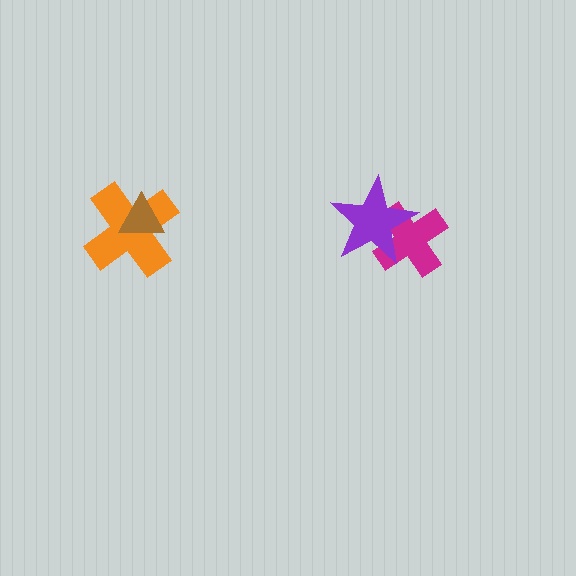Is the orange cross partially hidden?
Yes, it is partially covered by another shape.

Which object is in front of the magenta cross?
The purple star is in front of the magenta cross.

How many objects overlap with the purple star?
1 object overlaps with the purple star.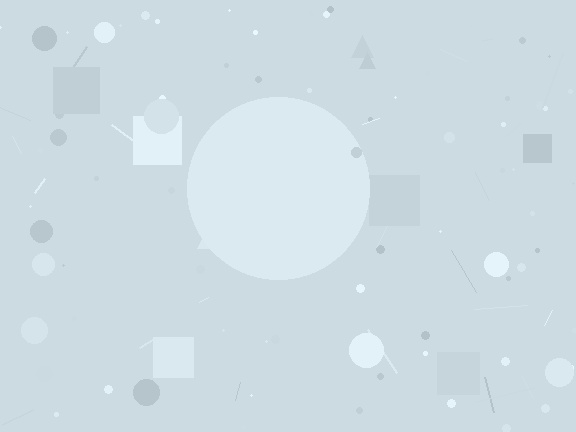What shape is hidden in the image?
A circle is hidden in the image.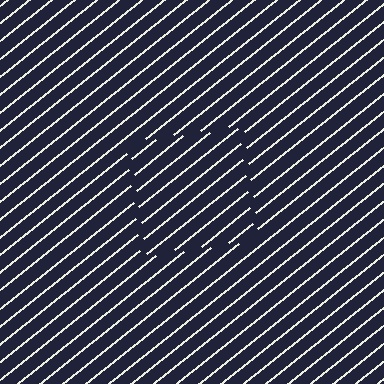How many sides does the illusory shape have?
4 sides — the line-ends trace a square.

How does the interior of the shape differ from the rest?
The interior of the shape contains the same grating, shifted by half a period — the contour is defined by the phase discontinuity where line-ends from the inner and outer gratings abut.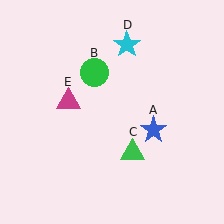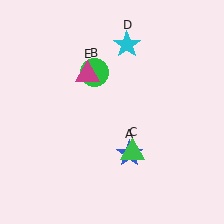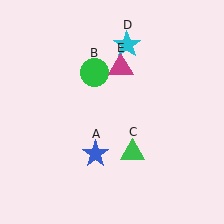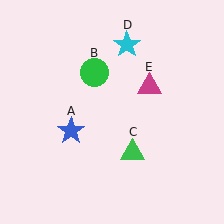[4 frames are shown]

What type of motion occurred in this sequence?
The blue star (object A), magenta triangle (object E) rotated clockwise around the center of the scene.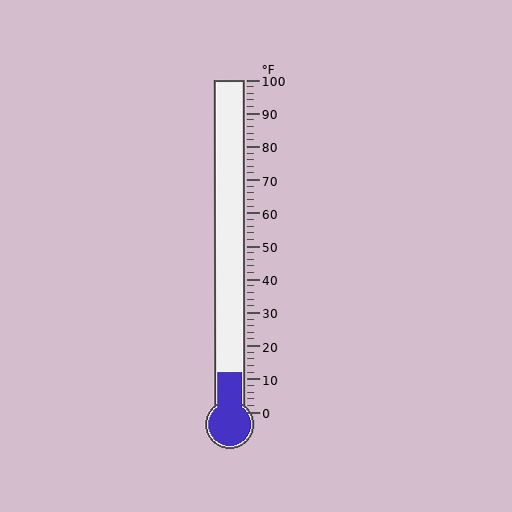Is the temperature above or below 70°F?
The temperature is below 70°F.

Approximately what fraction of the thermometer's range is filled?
The thermometer is filled to approximately 10% of its range.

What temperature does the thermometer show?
The thermometer shows approximately 12°F.